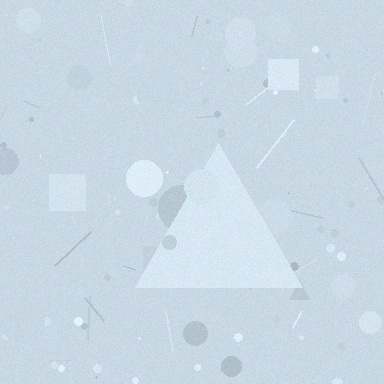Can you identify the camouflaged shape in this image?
The camouflaged shape is a triangle.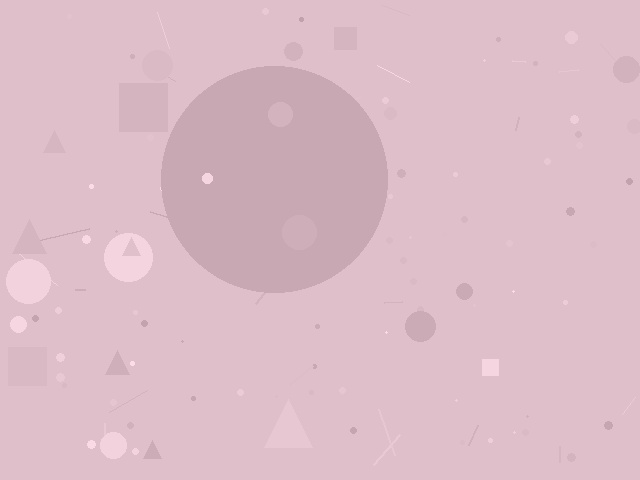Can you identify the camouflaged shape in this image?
The camouflaged shape is a circle.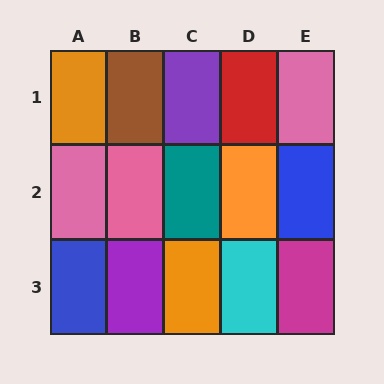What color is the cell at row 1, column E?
Pink.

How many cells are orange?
3 cells are orange.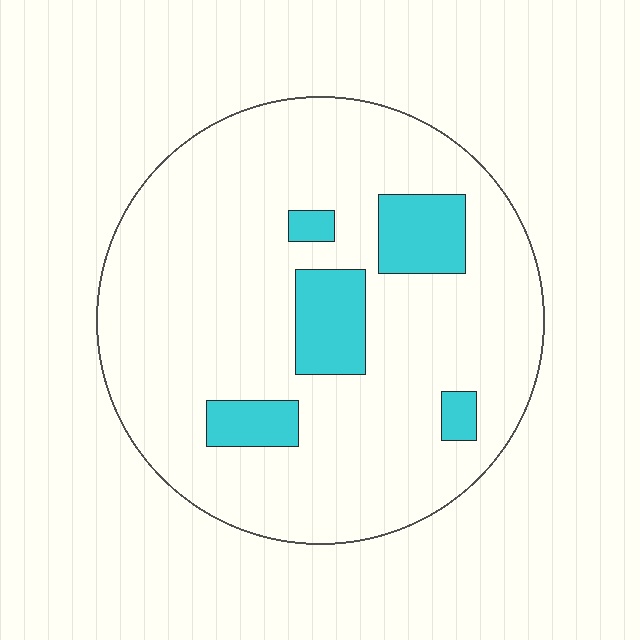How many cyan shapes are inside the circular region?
5.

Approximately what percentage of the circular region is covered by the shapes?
Approximately 15%.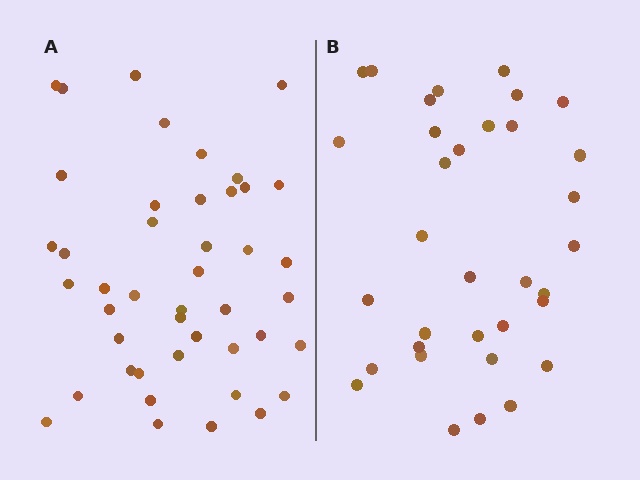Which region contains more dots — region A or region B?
Region A (the left region) has more dots.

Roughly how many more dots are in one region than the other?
Region A has roughly 10 or so more dots than region B.